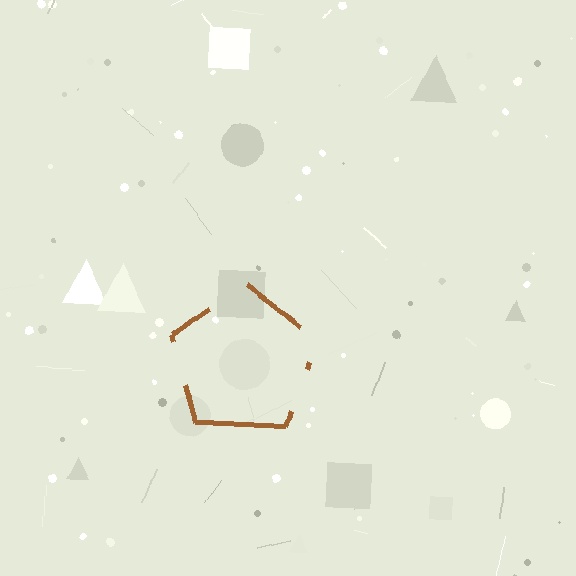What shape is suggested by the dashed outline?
The dashed outline suggests a pentagon.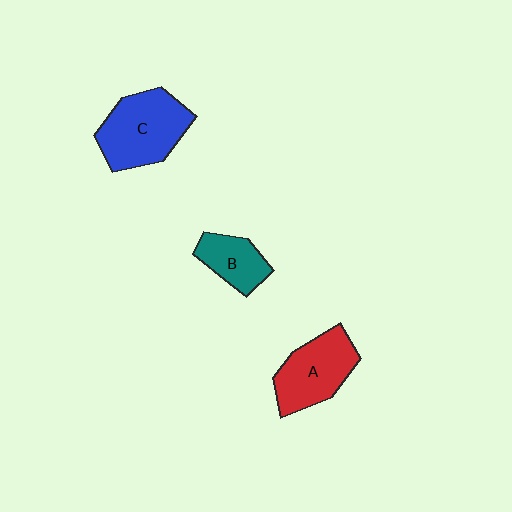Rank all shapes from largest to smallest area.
From largest to smallest: C (blue), A (red), B (teal).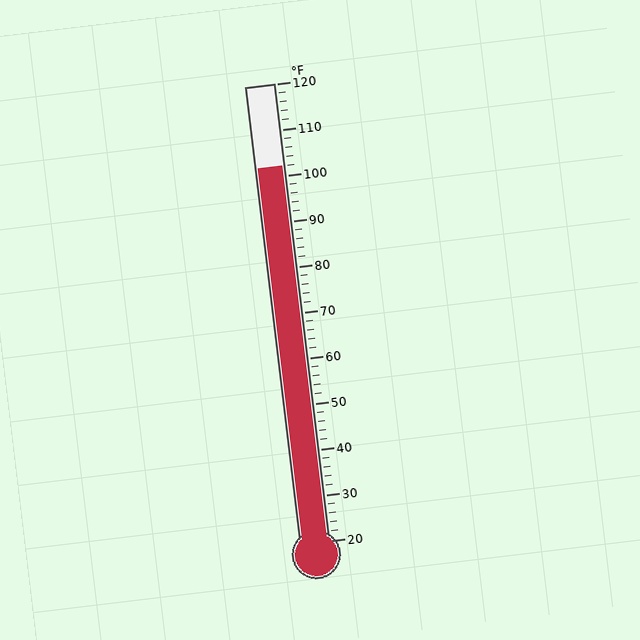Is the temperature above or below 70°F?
The temperature is above 70°F.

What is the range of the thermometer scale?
The thermometer scale ranges from 20°F to 120°F.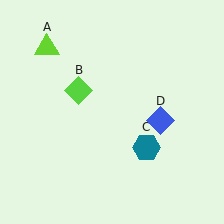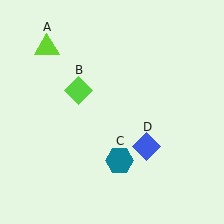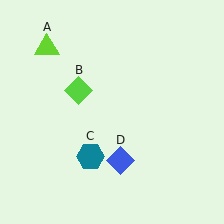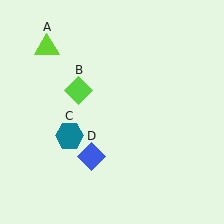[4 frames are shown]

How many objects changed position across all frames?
2 objects changed position: teal hexagon (object C), blue diamond (object D).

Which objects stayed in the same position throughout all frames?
Lime triangle (object A) and lime diamond (object B) remained stationary.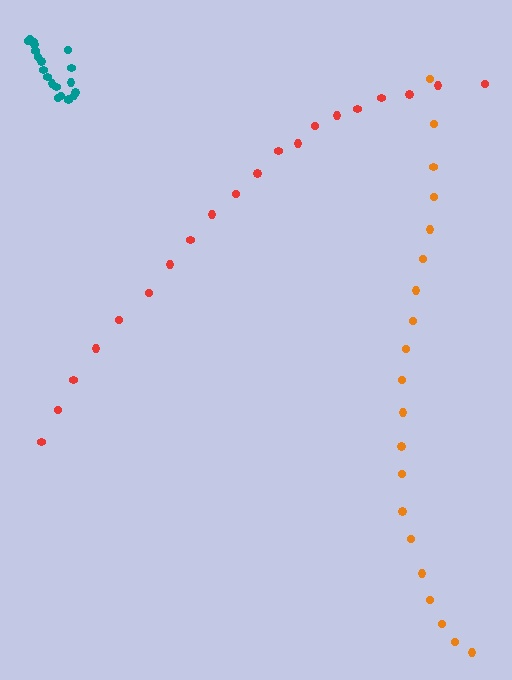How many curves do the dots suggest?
There are 3 distinct paths.